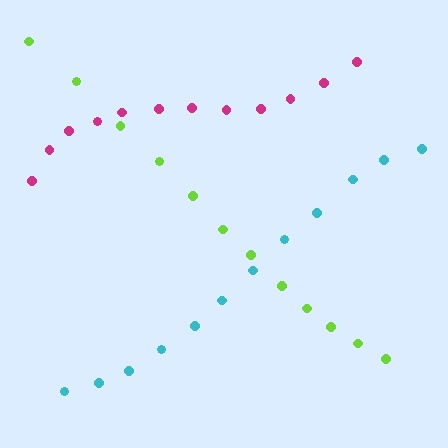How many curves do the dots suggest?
There are 3 distinct paths.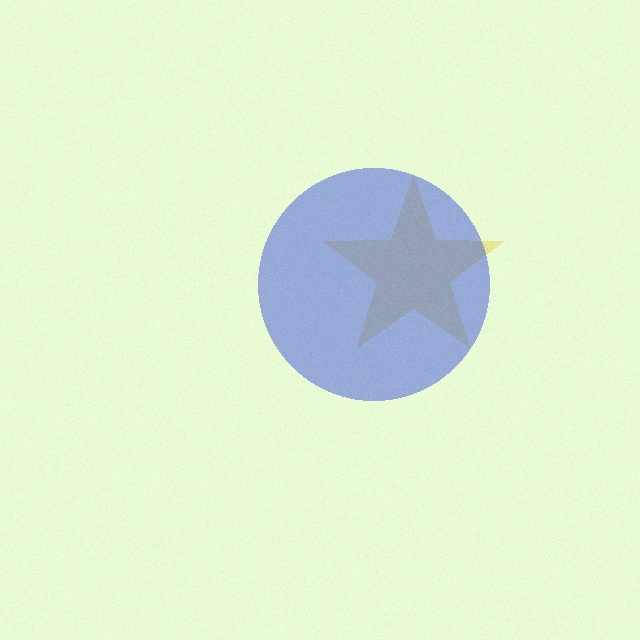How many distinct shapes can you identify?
There are 2 distinct shapes: a yellow star, a blue circle.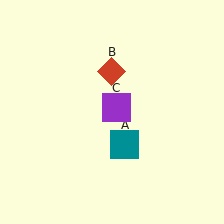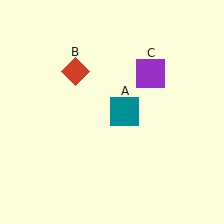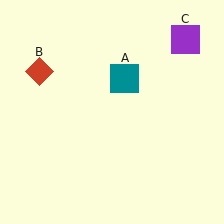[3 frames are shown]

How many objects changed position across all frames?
3 objects changed position: teal square (object A), red diamond (object B), purple square (object C).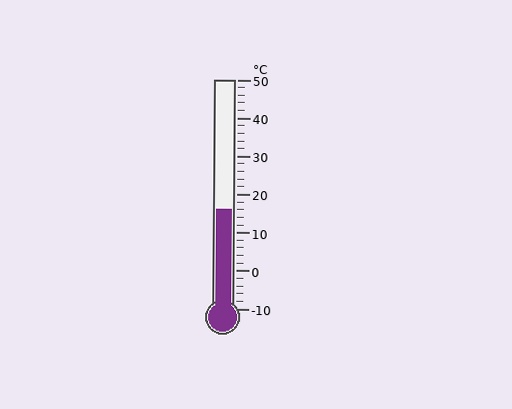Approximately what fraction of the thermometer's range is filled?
The thermometer is filled to approximately 45% of its range.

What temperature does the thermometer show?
The thermometer shows approximately 16°C.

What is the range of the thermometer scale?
The thermometer scale ranges from -10°C to 50°C.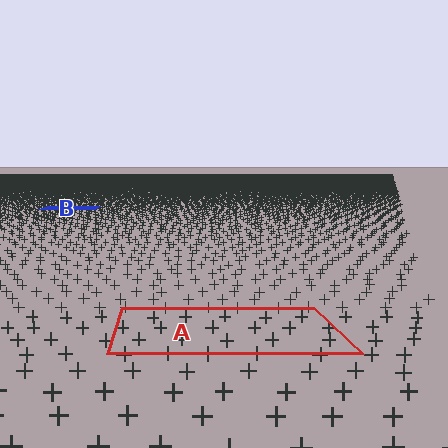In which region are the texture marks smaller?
The texture marks are smaller in region B, because it is farther away.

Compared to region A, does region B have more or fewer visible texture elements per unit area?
Region B has more texture elements per unit area — they are packed more densely because it is farther away.